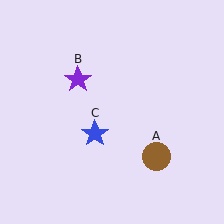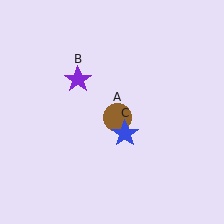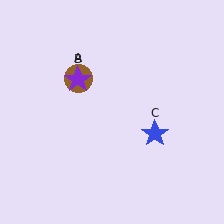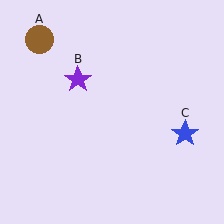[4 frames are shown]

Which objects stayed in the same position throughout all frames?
Purple star (object B) remained stationary.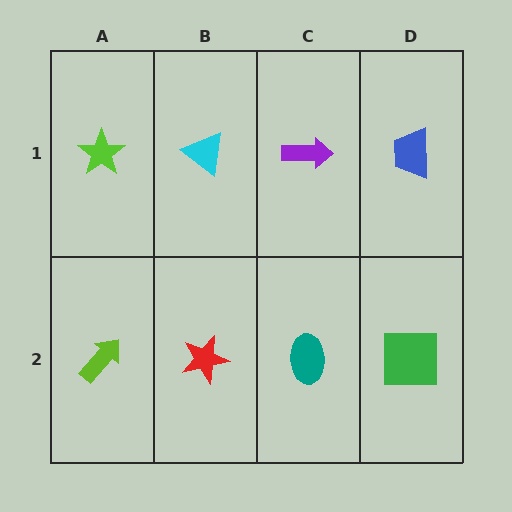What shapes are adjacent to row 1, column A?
A lime arrow (row 2, column A), a cyan triangle (row 1, column B).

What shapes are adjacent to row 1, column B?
A red star (row 2, column B), a lime star (row 1, column A), a purple arrow (row 1, column C).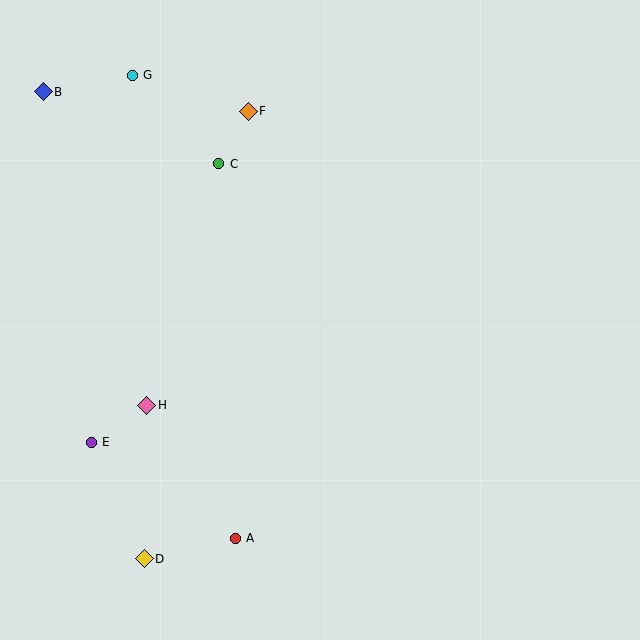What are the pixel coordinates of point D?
Point D is at (144, 559).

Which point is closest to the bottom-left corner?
Point D is closest to the bottom-left corner.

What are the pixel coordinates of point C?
Point C is at (219, 164).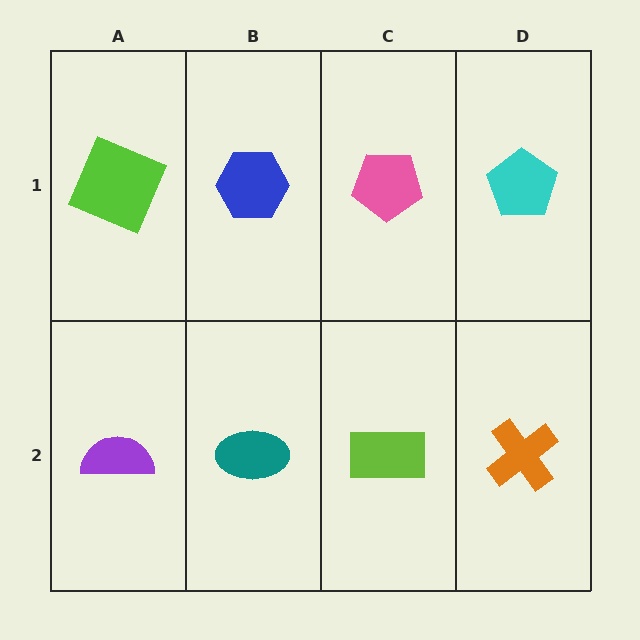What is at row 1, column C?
A pink pentagon.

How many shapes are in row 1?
4 shapes.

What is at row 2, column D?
An orange cross.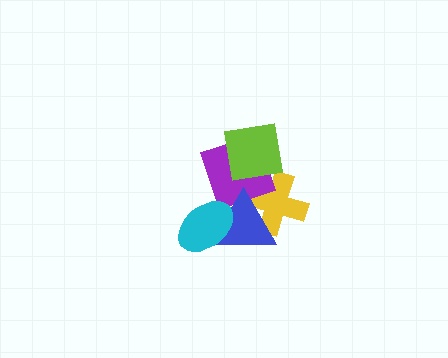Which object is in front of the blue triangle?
The cyan ellipse is in front of the blue triangle.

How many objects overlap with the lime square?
1 object overlaps with the lime square.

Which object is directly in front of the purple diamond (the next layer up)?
The blue triangle is directly in front of the purple diamond.